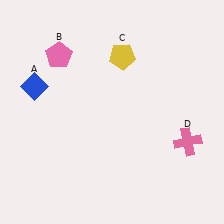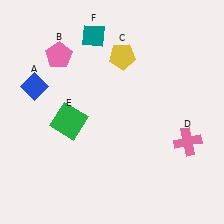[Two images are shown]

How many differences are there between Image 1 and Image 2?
There are 2 differences between the two images.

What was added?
A green square (E), a teal diamond (F) were added in Image 2.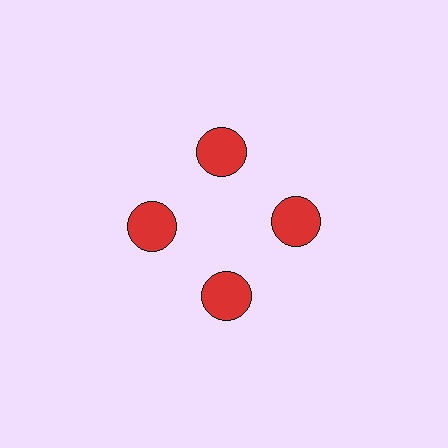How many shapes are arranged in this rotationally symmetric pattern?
There are 4 shapes, arranged in 4 groups of 1.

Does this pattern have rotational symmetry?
Yes, this pattern has 4-fold rotational symmetry. It looks the same after rotating 90 degrees around the center.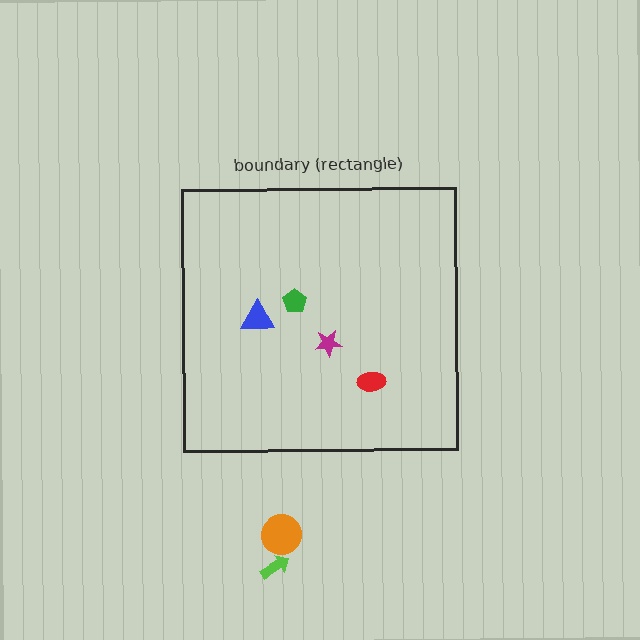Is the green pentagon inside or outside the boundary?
Inside.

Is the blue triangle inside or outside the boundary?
Inside.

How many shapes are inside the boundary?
4 inside, 2 outside.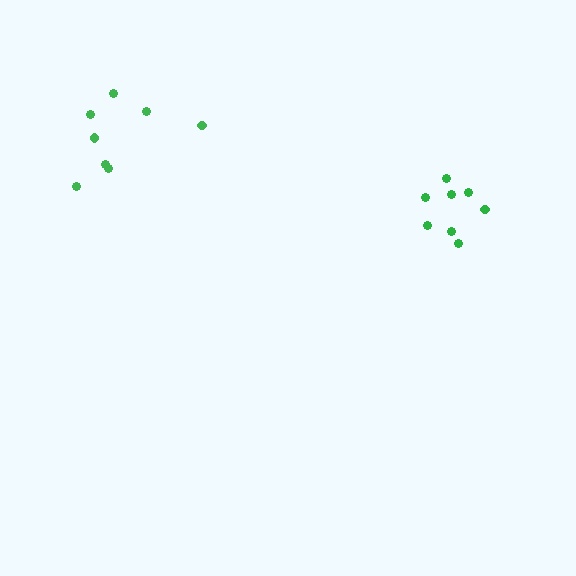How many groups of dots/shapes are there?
There are 2 groups.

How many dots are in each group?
Group 1: 8 dots, Group 2: 8 dots (16 total).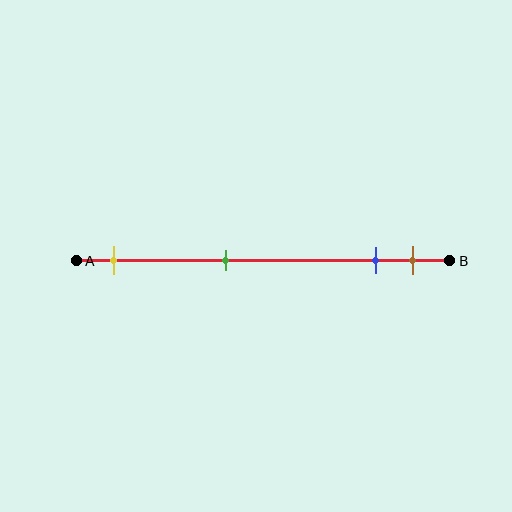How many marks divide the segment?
There are 4 marks dividing the segment.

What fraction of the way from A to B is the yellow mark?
The yellow mark is approximately 10% (0.1) of the way from A to B.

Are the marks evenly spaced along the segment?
No, the marks are not evenly spaced.